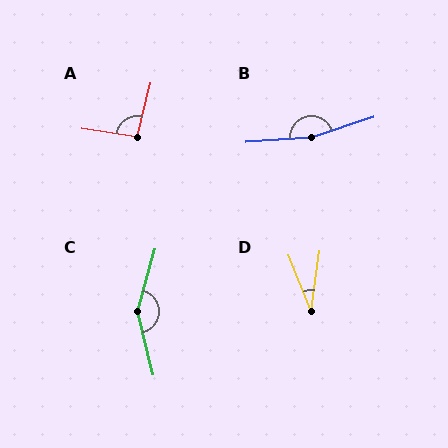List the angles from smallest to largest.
D (30°), A (96°), C (151°), B (166°).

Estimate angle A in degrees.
Approximately 96 degrees.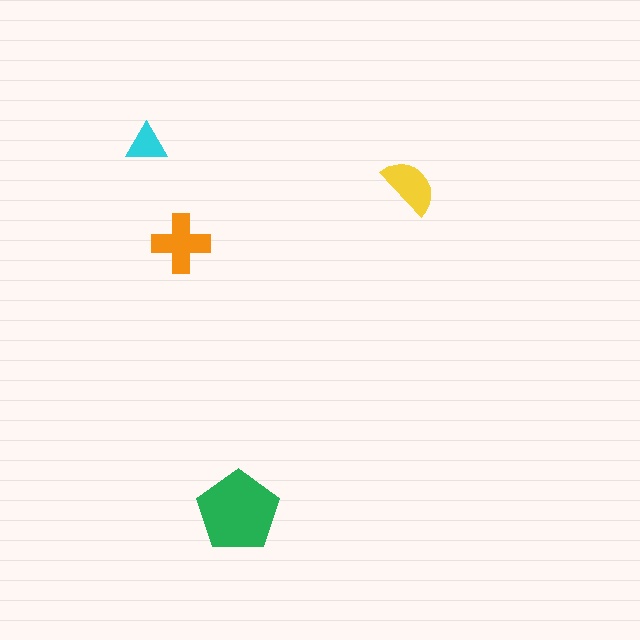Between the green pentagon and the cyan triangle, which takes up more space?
The green pentagon.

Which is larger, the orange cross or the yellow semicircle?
The orange cross.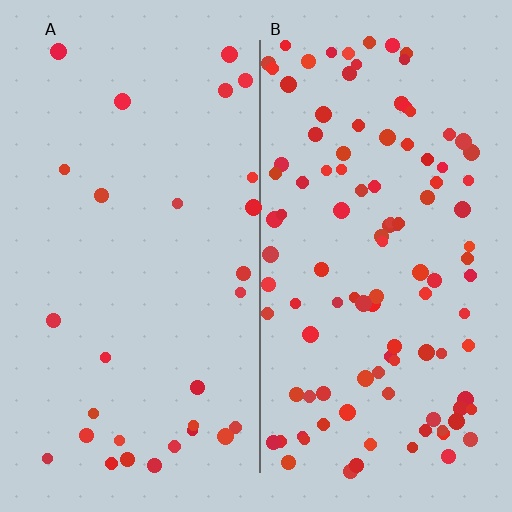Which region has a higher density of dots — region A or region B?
B (the right).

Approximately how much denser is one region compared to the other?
Approximately 3.8× — region B over region A.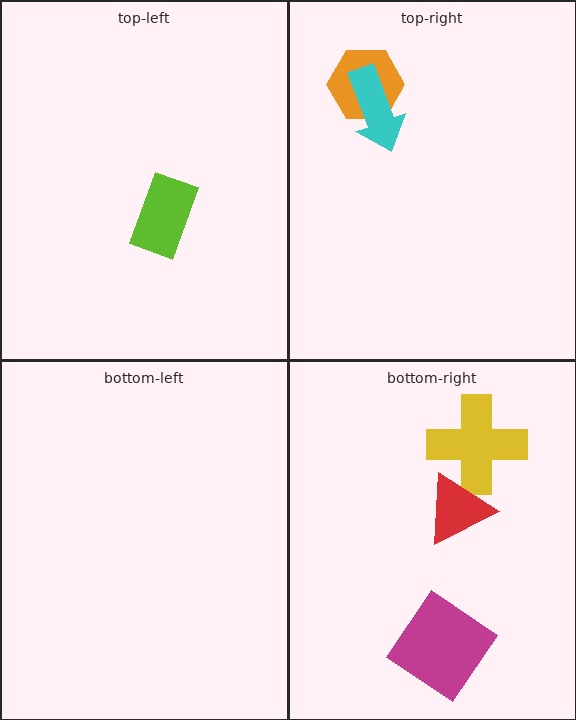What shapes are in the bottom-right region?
The yellow cross, the red triangle, the magenta diamond.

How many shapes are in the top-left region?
1.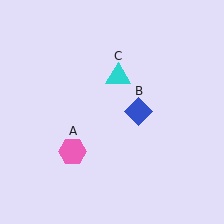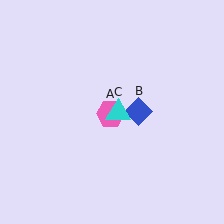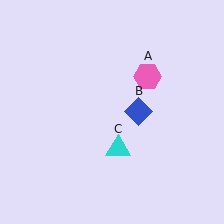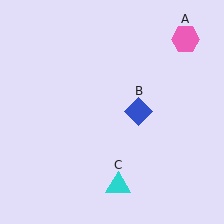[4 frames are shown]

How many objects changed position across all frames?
2 objects changed position: pink hexagon (object A), cyan triangle (object C).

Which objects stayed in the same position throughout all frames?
Blue diamond (object B) remained stationary.